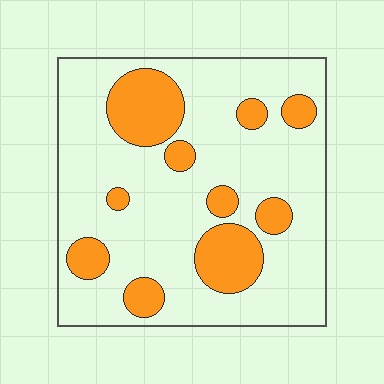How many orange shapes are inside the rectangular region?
10.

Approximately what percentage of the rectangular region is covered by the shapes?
Approximately 25%.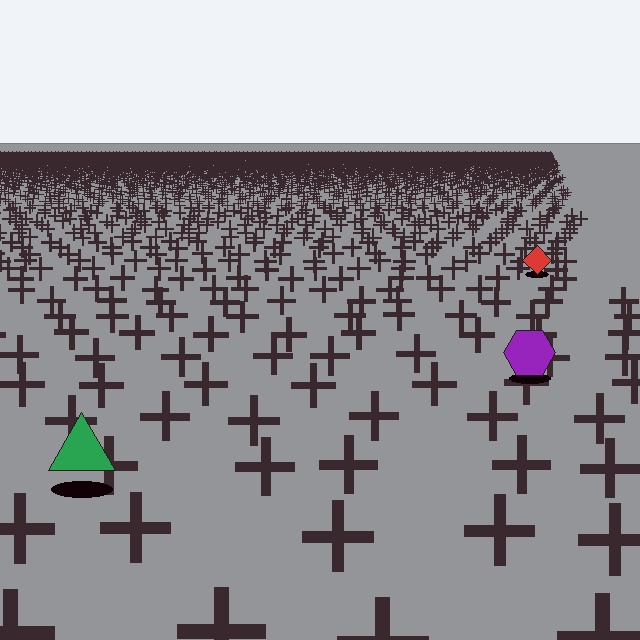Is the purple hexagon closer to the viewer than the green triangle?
No. The green triangle is closer — you can tell from the texture gradient: the ground texture is coarser near it.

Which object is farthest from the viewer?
The red diamond is farthest from the viewer. It appears smaller and the ground texture around it is denser.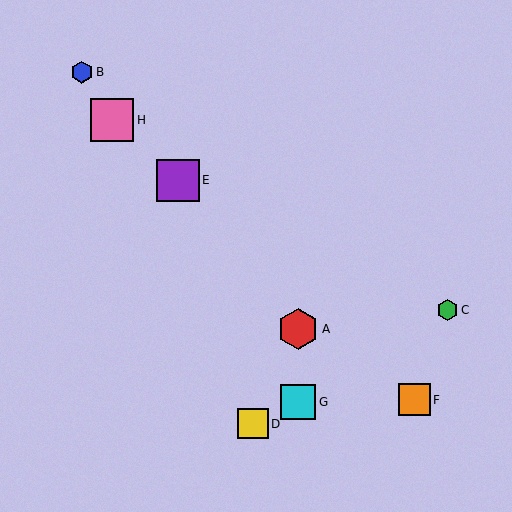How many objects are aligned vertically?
2 objects (A, G) are aligned vertically.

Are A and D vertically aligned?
No, A is at x≈298 and D is at x≈253.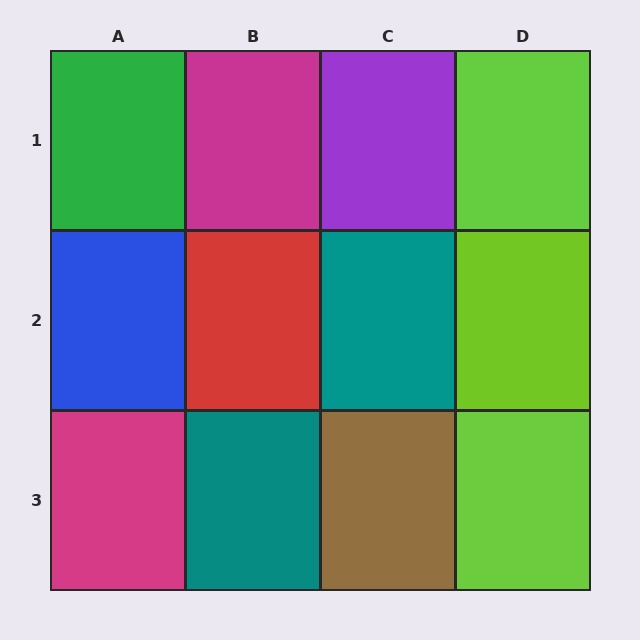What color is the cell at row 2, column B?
Red.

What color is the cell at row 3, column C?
Brown.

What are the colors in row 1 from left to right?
Green, magenta, purple, lime.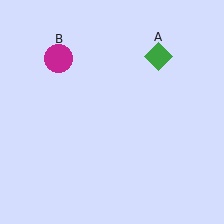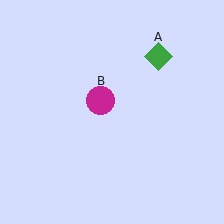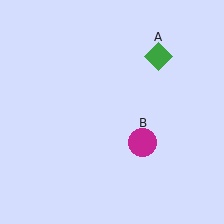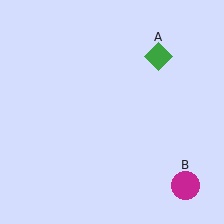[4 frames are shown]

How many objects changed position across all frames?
1 object changed position: magenta circle (object B).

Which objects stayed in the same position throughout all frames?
Green diamond (object A) remained stationary.